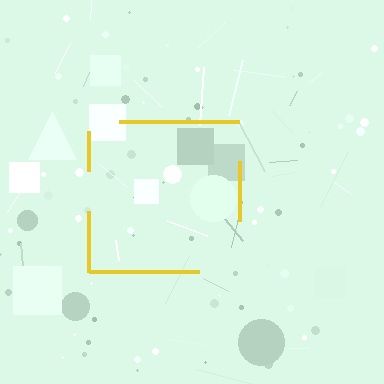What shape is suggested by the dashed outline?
The dashed outline suggests a square.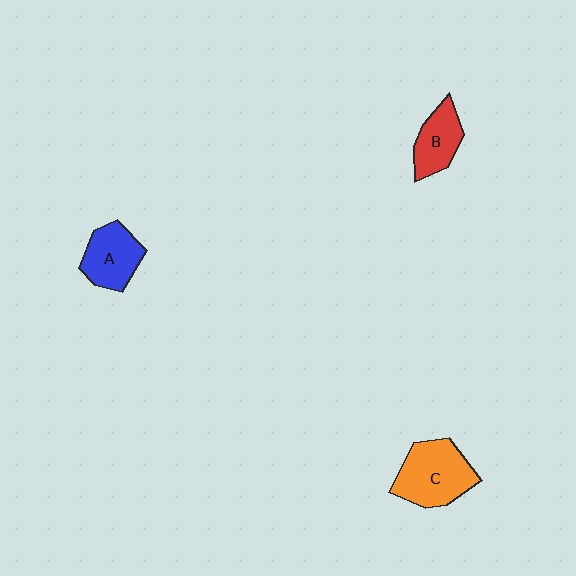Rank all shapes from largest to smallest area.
From largest to smallest: C (orange), A (blue), B (red).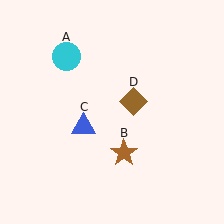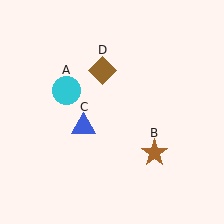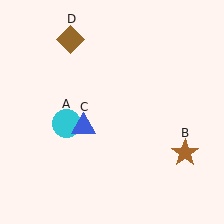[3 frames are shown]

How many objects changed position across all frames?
3 objects changed position: cyan circle (object A), brown star (object B), brown diamond (object D).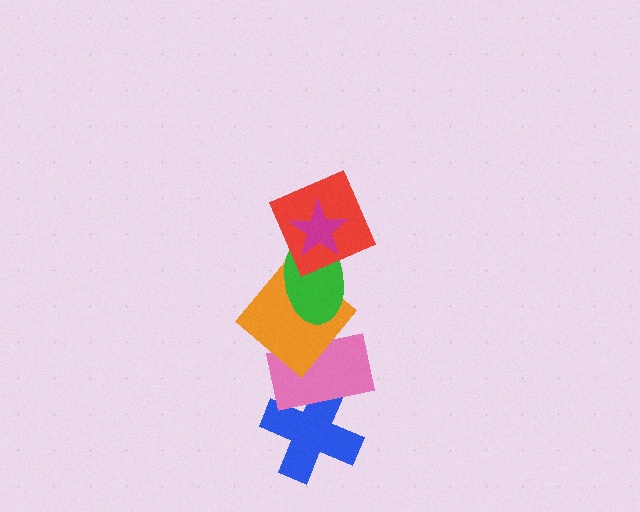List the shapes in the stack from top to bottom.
From top to bottom: the magenta star, the red square, the green ellipse, the orange diamond, the pink rectangle, the blue cross.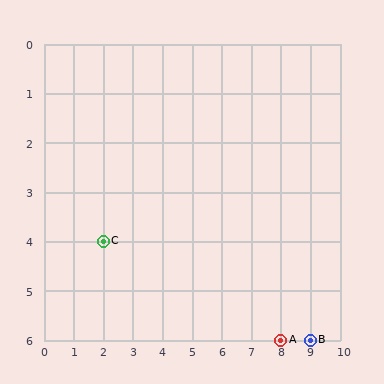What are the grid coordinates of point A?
Point A is at grid coordinates (8, 6).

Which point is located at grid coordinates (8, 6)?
Point A is at (8, 6).